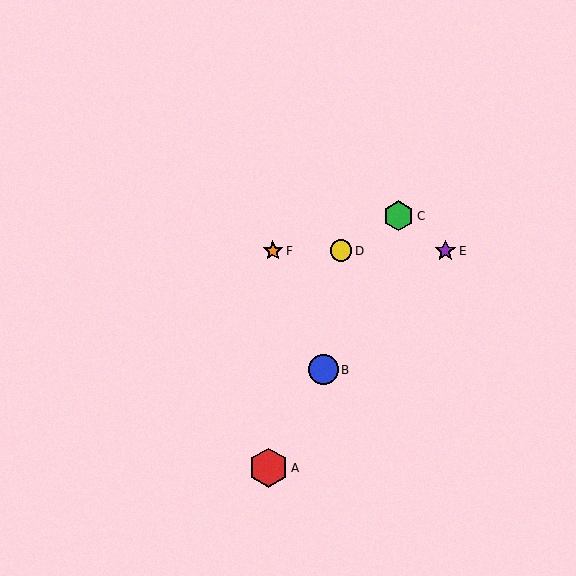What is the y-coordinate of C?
Object C is at y≈216.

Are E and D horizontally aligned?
Yes, both are at y≈251.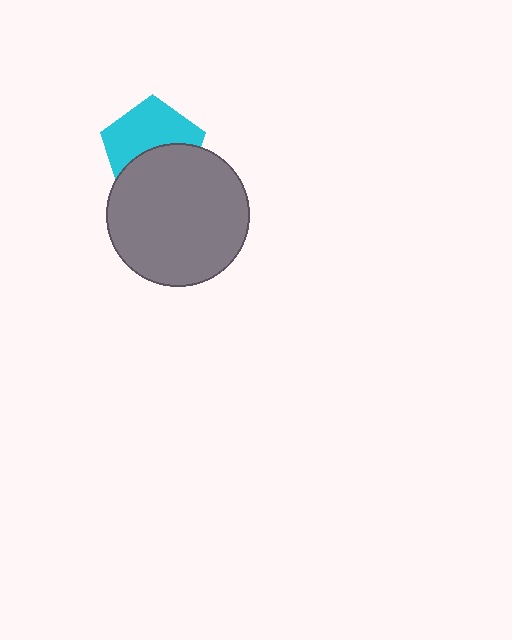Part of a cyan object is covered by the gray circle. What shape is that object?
It is a pentagon.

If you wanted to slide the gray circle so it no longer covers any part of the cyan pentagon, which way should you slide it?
Slide it down — that is the most direct way to separate the two shapes.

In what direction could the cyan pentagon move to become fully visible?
The cyan pentagon could move up. That would shift it out from behind the gray circle entirely.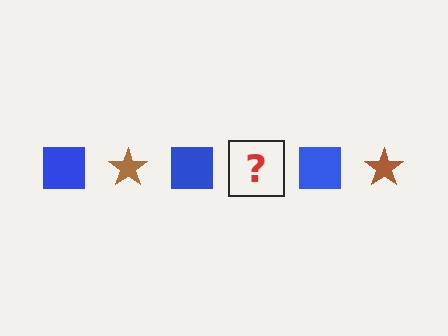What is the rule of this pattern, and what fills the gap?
The rule is that the pattern alternates between blue square and brown star. The gap should be filled with a brown star.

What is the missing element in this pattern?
The missing element is a brown star.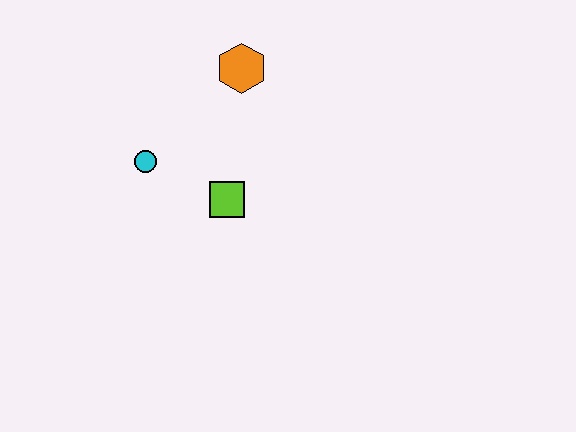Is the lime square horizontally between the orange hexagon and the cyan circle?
Yes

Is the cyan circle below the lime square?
No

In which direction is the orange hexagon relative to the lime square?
The orange hexagon is above the lime square.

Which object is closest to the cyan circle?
The lime square is closest to the cyan circle.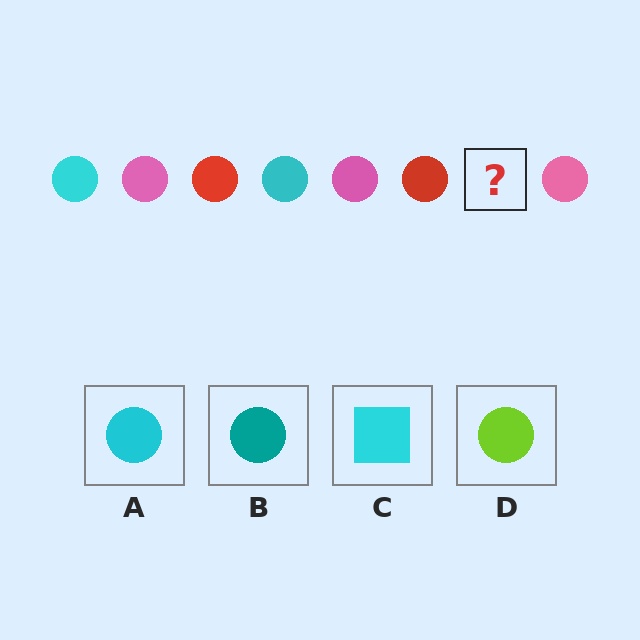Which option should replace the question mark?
Option A.